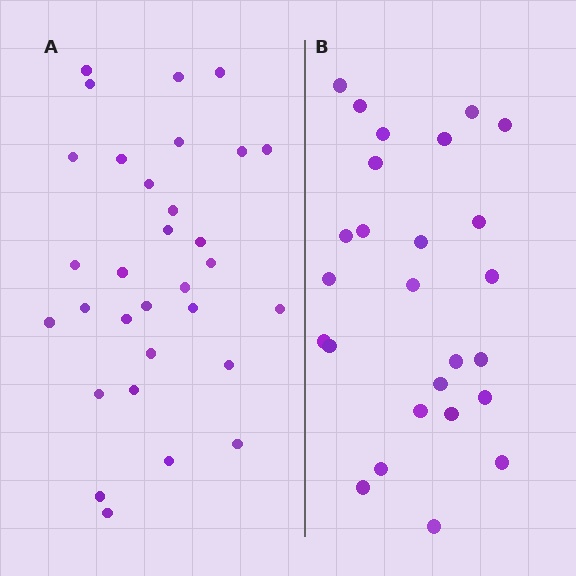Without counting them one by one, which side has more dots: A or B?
Region A (the left region) has more dots.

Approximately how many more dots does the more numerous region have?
Region A has about 5 more dots than region B.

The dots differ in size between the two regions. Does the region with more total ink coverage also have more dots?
No. Region B has more total ink coverage because its dots are larger, but region A actually contains more individual dots. Total area can be misleading — the number of items is what matters here.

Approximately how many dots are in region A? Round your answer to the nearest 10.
About 30 dots. (The exact count is 31, which rounds to 30.)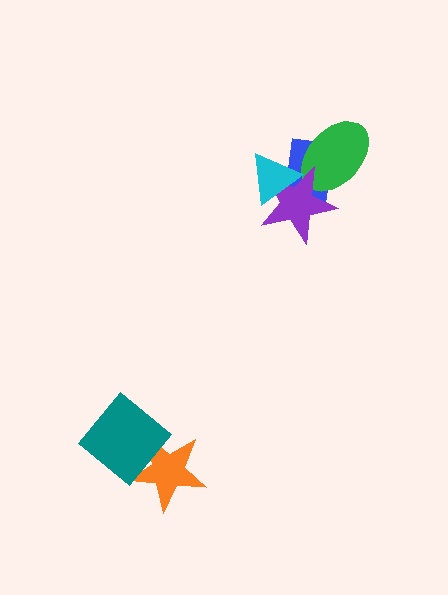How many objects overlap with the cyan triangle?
2 objects overlap with the cyan triangle.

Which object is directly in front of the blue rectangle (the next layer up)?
The green ellipse is directly in front of the blue rectangle.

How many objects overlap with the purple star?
3 objects overlap with the purple star.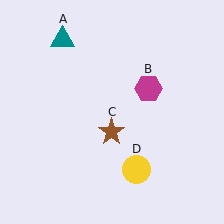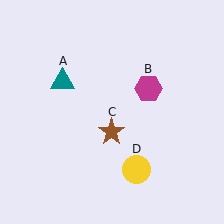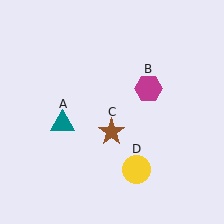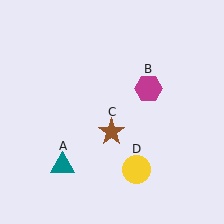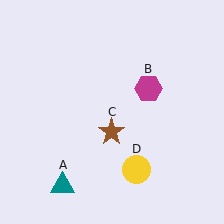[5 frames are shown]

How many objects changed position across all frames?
1 object changed position: teal triangle (object A).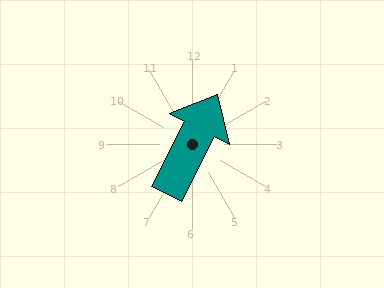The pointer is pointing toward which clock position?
Roughly 1 o'clock.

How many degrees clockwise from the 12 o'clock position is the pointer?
Approximately 27 degrees.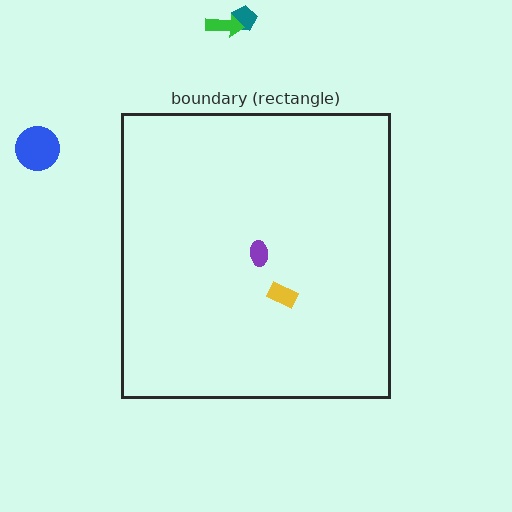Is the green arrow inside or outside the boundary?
Outside.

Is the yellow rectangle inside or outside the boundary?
Inside.